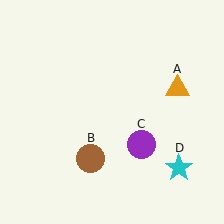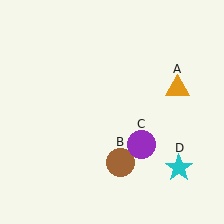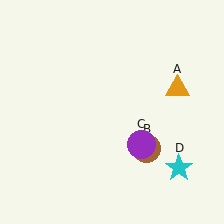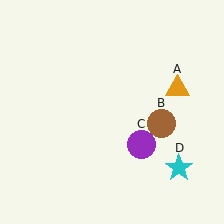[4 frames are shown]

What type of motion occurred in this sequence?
The brown circle (object B) rotated counterclockwise around the center of the scene.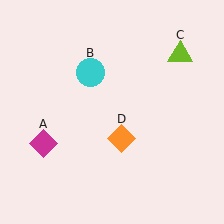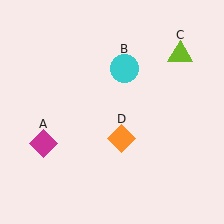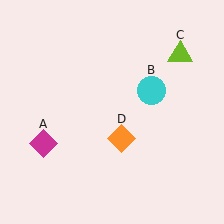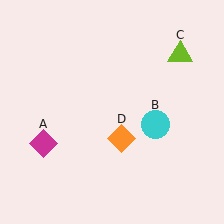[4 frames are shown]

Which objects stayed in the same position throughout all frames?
Magenta diamond (object A) and lime triangle (object C) and orange diamond (object D) remained stationary.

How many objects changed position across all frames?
1 object changed position: cyan circle (object B).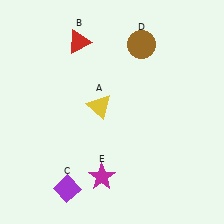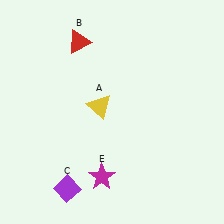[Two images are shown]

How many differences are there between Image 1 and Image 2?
There is 1 difference between the two images.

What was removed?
The brown circle (D) was removed in Image 2.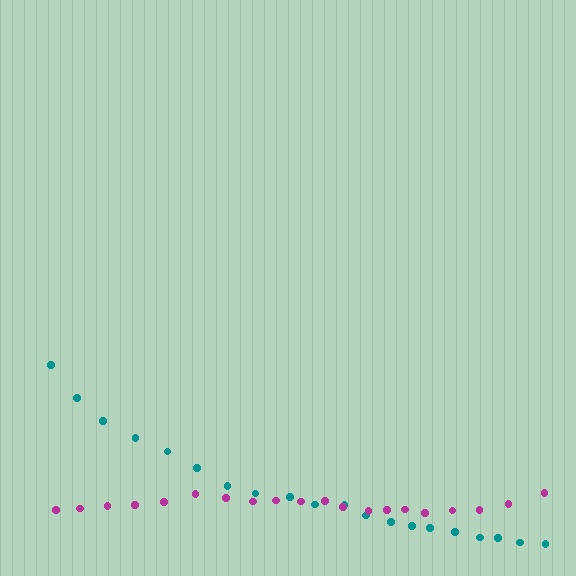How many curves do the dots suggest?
There are 2 distinct paths.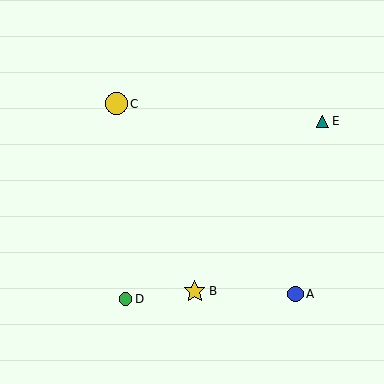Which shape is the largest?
The yellow star (labeled B) is the largest.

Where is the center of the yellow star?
The center of the yellow star is at (195, 291).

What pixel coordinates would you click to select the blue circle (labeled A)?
Click at (295, 294) to select the blue circle A.